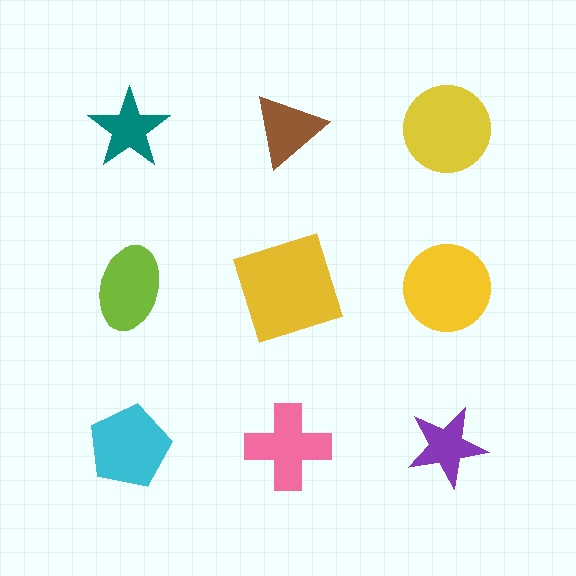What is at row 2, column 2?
A yellow square.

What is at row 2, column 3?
A yellow circle.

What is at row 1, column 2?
A brown triangle.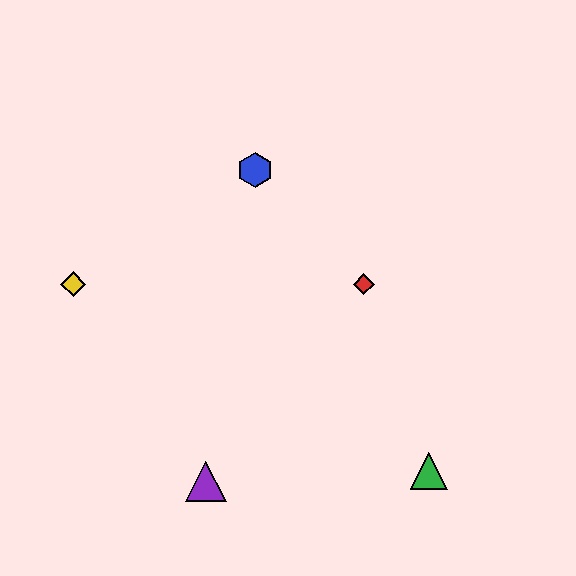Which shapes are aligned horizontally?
The red diamond, the yellow diamond are aligned horizontally.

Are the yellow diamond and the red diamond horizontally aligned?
Yes, both are at y≈284.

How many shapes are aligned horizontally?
2 shapes (the red diamond, the yellow diamond) are aligned horizontally.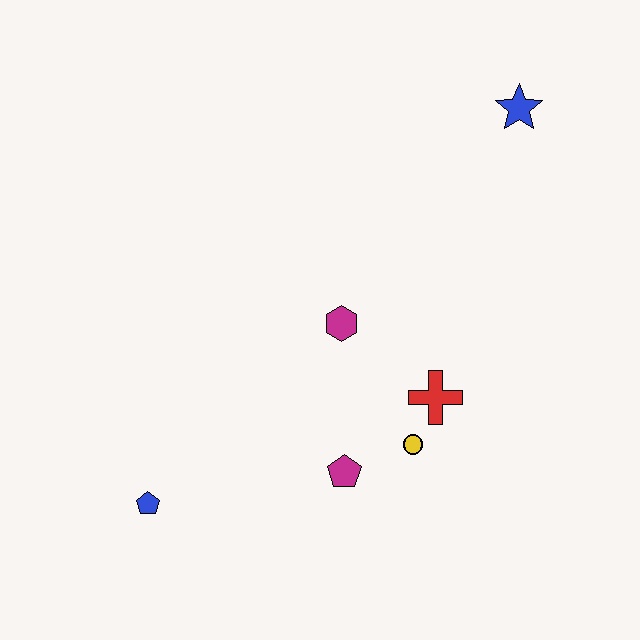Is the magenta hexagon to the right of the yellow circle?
No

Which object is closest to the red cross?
The yellow circle is closest to the red cross.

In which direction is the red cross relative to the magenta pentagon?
The red cross is to the right of the magenta pentagon.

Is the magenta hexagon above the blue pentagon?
Yes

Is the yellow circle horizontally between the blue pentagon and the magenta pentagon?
No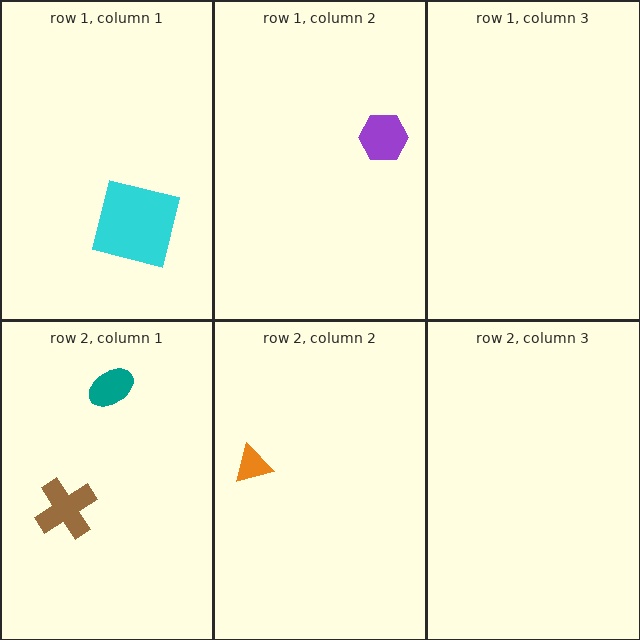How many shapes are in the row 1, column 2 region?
1.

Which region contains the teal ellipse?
The row 2, column 1 region.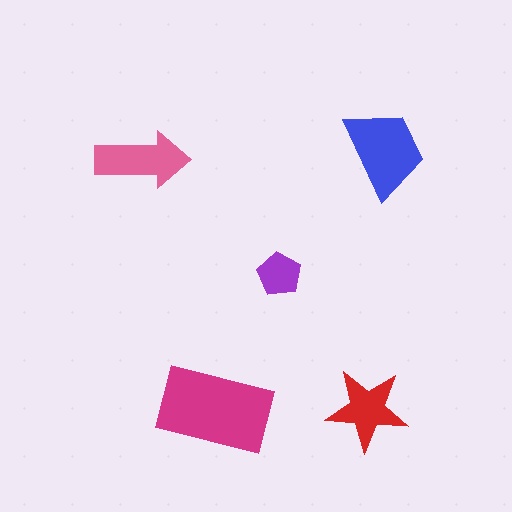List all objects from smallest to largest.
The purple pentagon, the red star, the pink arrow, the blue trapezoid, the magenta rectangle.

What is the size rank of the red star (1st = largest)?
4th.